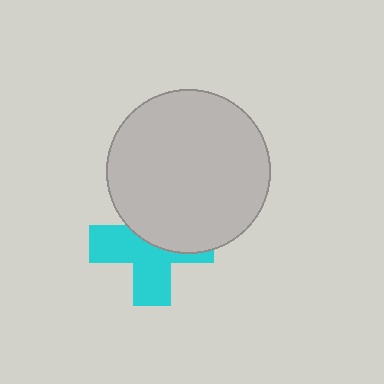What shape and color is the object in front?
The object in front is a light gray circle.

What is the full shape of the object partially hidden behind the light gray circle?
The partially hidden object is a cyan cross.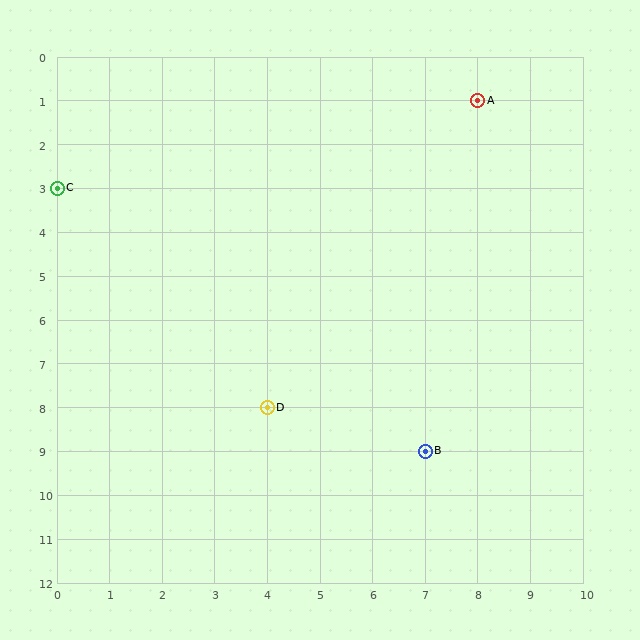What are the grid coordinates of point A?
Point A is at grid coordinates (8, 1).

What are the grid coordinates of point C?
Point C is at grid coordinates (0, 3).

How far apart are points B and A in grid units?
Points B and A are 1 column and 8 rows apart (about 8.1 grid units diagonally).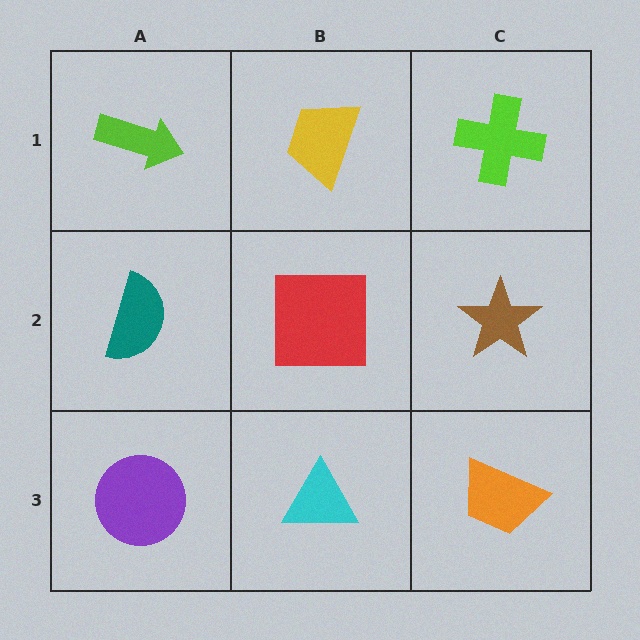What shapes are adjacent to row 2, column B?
A yellow trapezoid (row 1, column B), a cyan triangle (row 3, column B), a teal semicircle (row 2, column A), a brown star (row 2, column C).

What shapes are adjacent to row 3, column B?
A red square (row 2, column B), a purple circle (row 3, column A), an orange trapezoid (row 3, column C).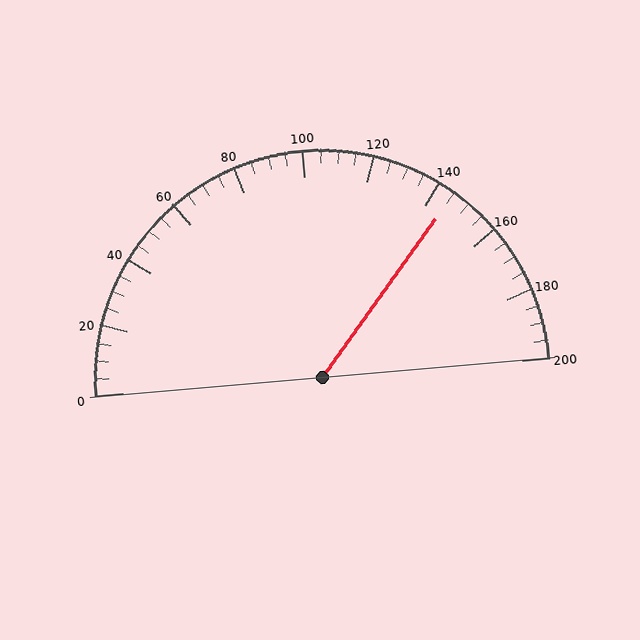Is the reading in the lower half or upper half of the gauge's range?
The reading is in the upper half of the range (0 to 200).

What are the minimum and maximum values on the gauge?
The gauge ranges from 0 to 200.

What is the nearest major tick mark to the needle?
The nearest major tick mark is 140.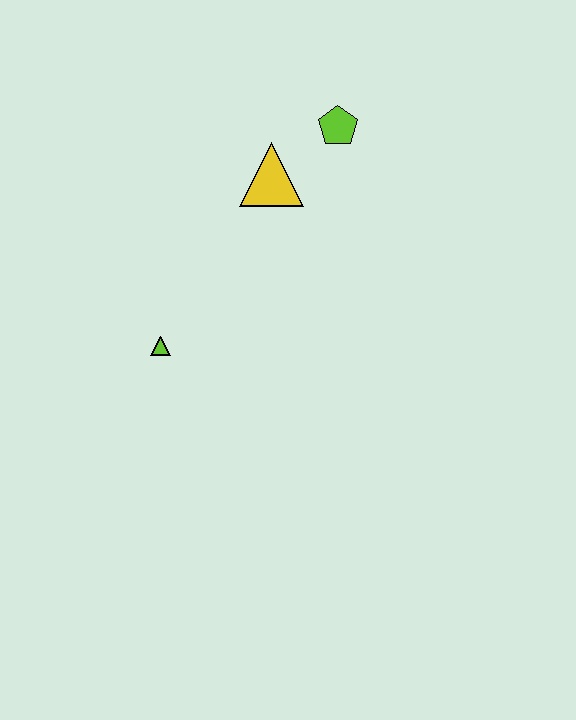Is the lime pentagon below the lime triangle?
No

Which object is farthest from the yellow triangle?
The lime triangle is farthest from the yellow triangle.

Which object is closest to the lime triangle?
The yellow triangle is closest to the lime triangle.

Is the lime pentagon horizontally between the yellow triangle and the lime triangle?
No